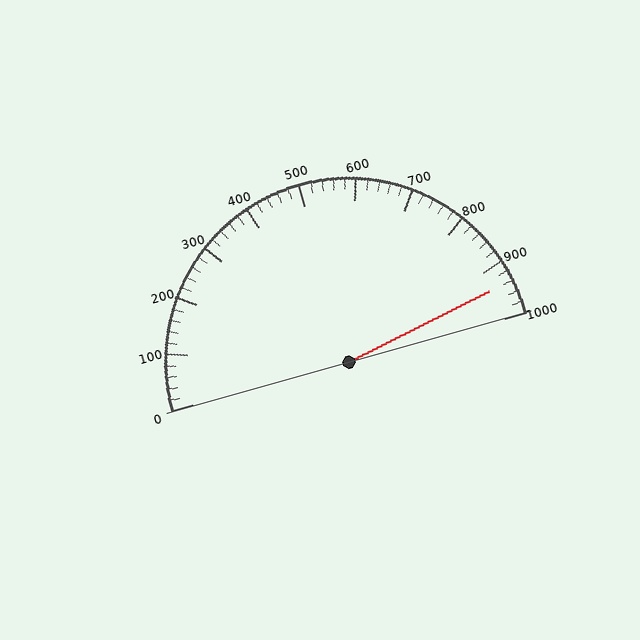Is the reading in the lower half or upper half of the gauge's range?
The reading is in the upper half of the range (0 to 1000).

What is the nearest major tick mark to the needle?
The nearest major tick mark is 900.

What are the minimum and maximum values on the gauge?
The gauge ranges from 0 to 1000.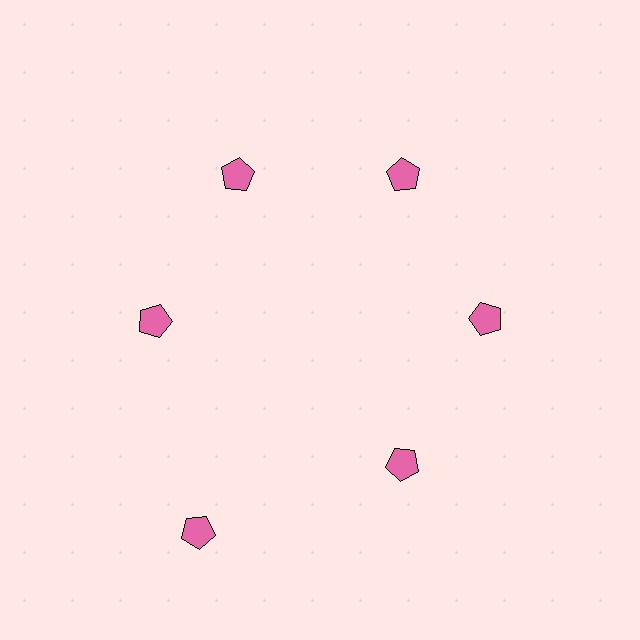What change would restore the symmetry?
The symmetry would be restored by moving it inward, back onto the ring so that all 6 pentagons sit at equal angles and equal distance from the center.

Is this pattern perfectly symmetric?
No. The 6 pink pentagons are arranged in a ring, but one element near the 7 o'clock position is pushed outward from the center, breaking the 6-fold rotational symmetry.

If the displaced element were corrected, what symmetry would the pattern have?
It would have 6-fold rotational symmetry — the pattern would map onto itself every 60 degrees.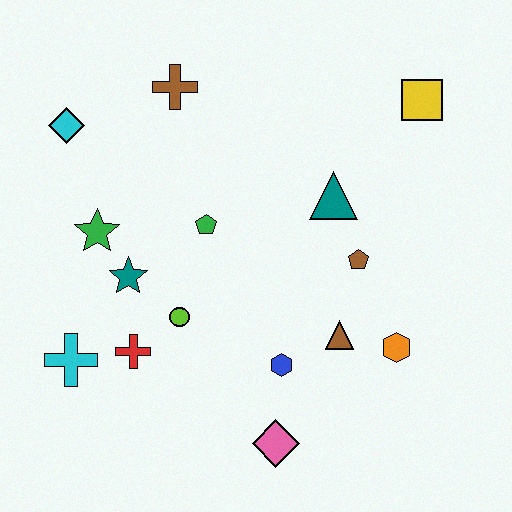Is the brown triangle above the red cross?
Yes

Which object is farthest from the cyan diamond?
The orange hexagon is farthest from the cyan diamond.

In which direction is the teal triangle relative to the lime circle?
The teal triangle is to the right of the lime circle.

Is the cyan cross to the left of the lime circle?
Yes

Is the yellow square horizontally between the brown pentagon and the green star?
No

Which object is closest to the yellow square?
The teal triangle is closest to the yellow square.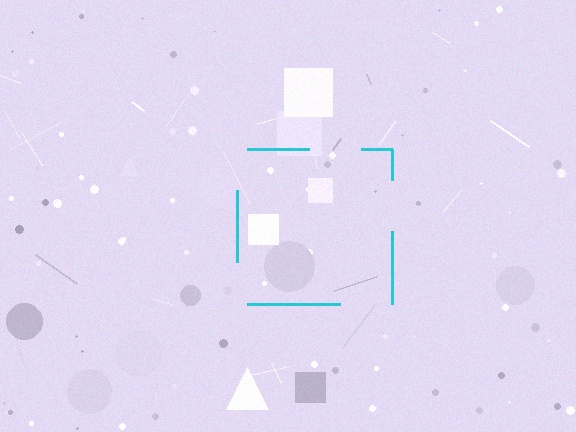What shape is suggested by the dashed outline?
The dashed outline suggests a square.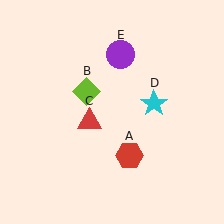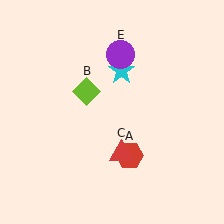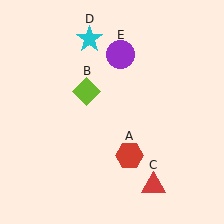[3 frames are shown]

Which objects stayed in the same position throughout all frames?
Red hexagon (object A) and lime diamond (object B) and purple circle (object E) remained stationary.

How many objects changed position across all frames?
2 objects changed position: red triangle (object C), cyan star (object D).